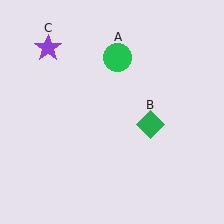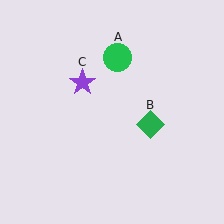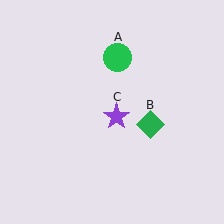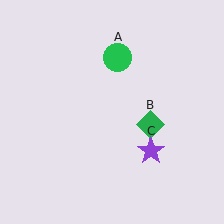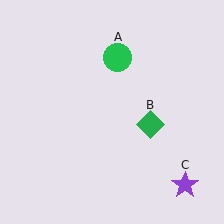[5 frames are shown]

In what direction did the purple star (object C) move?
The purple star (object C) moved down and to the right.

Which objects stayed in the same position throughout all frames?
Green circle (object A) and green diamond (object B) remained stationary.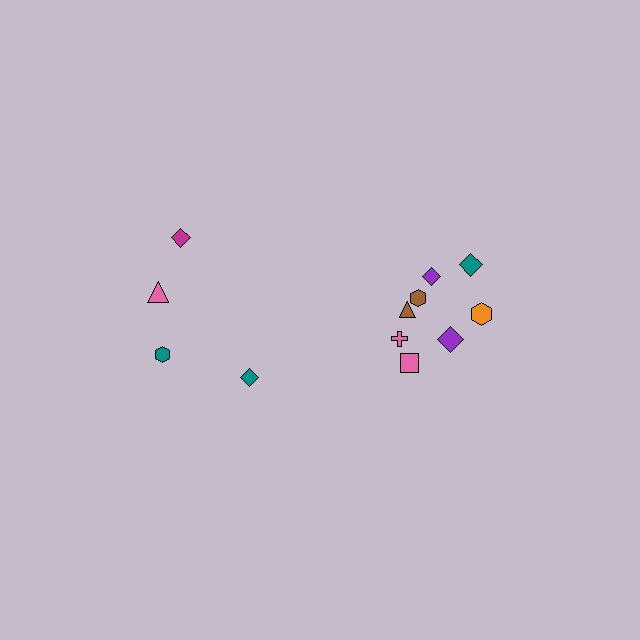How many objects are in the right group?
There are 8 objects.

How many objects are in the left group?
There are 4 objects.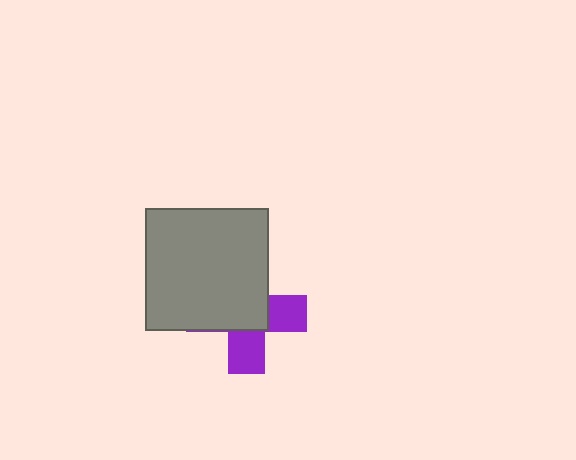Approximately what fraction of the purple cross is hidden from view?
Roughly 61% of the purple cross is hidden behind the gray square.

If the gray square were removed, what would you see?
You would see the complete purple cross.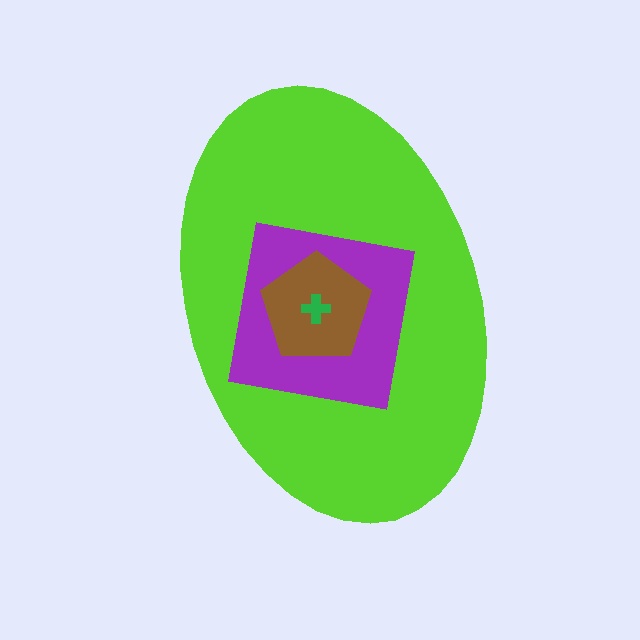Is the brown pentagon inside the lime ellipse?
Yes.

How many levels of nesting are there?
4.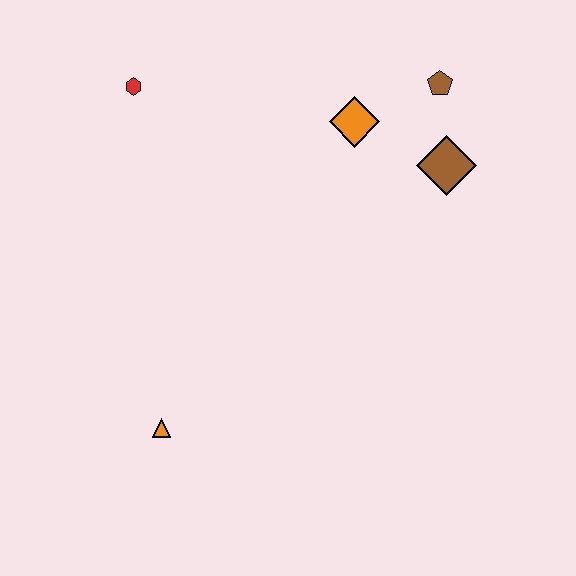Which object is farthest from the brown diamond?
The orange triangle is farthest from the brown diamond.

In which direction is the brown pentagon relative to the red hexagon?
The brown pentagon is to the right of the red hexagon.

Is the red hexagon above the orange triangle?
Yes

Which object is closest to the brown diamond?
The brown pentagon is closest to the brown diamond.